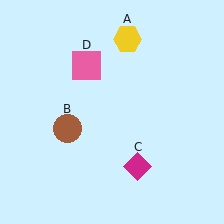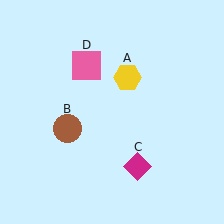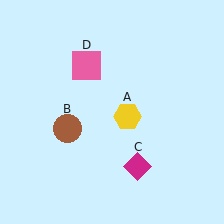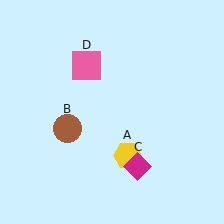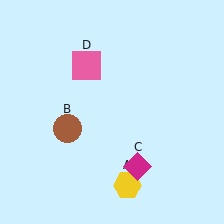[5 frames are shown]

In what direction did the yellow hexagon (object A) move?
The yellow hexagon (object A) moved down.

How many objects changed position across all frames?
1 object changed position: yellow hexagon (object A).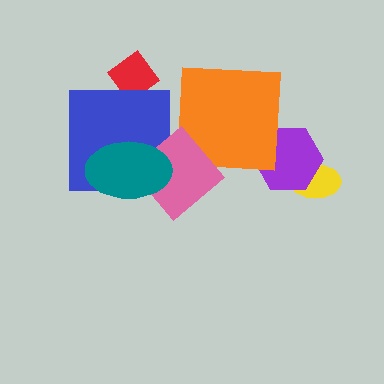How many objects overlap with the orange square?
2 objects overlap with the orange square.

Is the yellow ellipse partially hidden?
Yes, it is partially covered by another shape.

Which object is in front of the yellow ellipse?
The purple hexagon is in front of the yellow ellipse.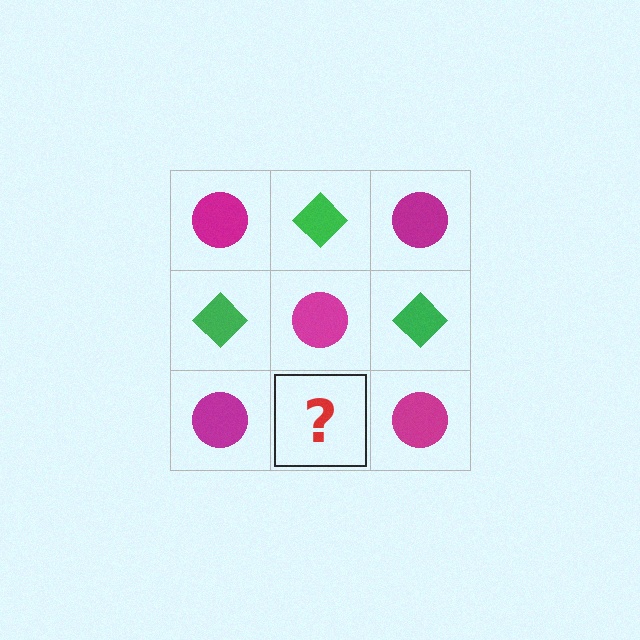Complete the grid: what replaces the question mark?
The question mark should be replaced with a green diamond.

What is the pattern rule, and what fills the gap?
The rule is that it alternates magenta circle and green diamond in a checkerboard pattern. The gap should be filled with a green diamond.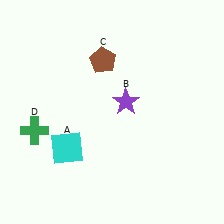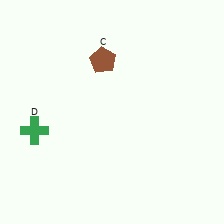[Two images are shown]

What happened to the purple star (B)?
The purple star (B) was removed in Image 2. It was in the top-right area of Image 1.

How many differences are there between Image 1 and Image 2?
There are 2 differences between the two images.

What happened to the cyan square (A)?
The cyan square (A) was removed in Image 2. It was in the bottom-left area of Image 1.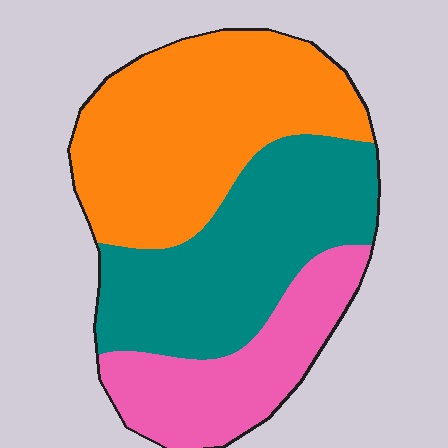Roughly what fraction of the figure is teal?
Teal takes up about three eighths (3/8) of the figure.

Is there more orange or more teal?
Orange.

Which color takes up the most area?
Orange, at roughly 40%.